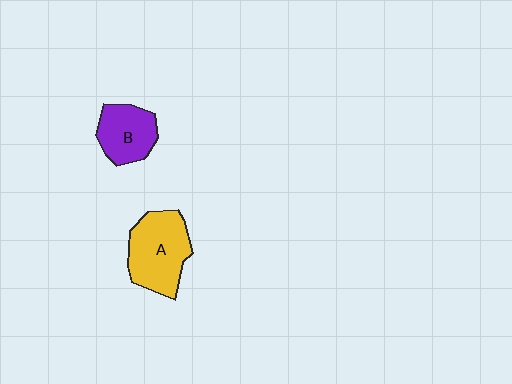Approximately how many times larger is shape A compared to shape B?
Approximately 1.4 times.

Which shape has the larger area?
Shape A (yellow).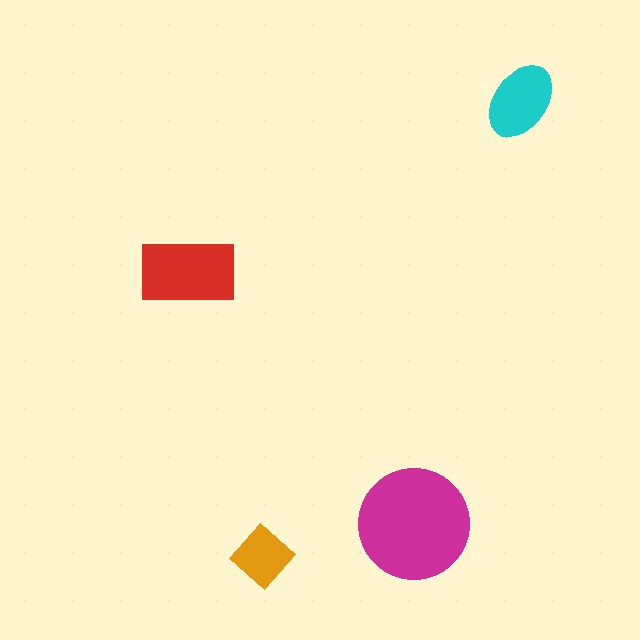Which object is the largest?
The magenta circle.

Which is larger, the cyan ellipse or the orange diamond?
The cyan ellipse.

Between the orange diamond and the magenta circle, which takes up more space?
The magenta circle.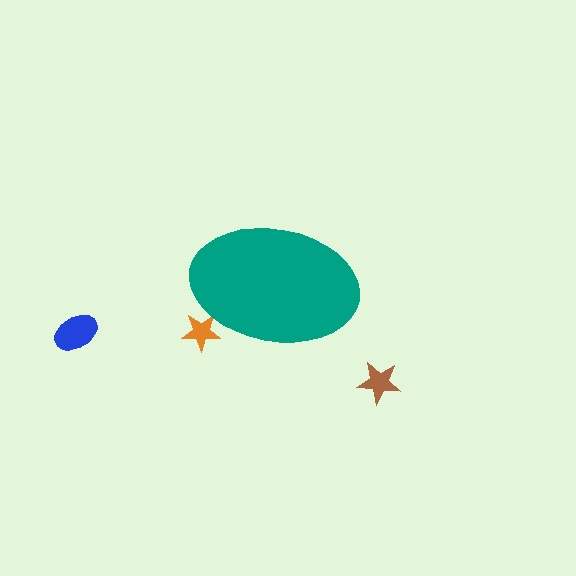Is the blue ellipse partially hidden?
No, the blue ellipse is fully visible.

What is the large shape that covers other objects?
A teal ellipse.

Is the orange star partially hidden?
Yes, the orange star is partially hidden behind the teal ellipse.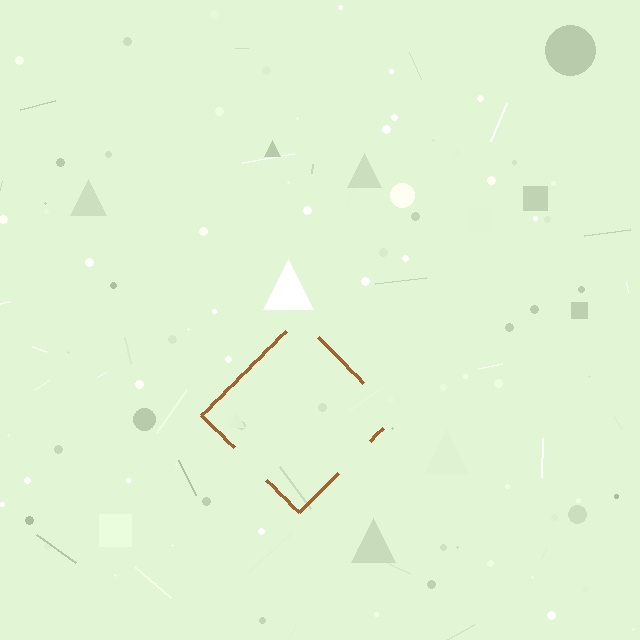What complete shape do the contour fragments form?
The contour fragments form a diamond.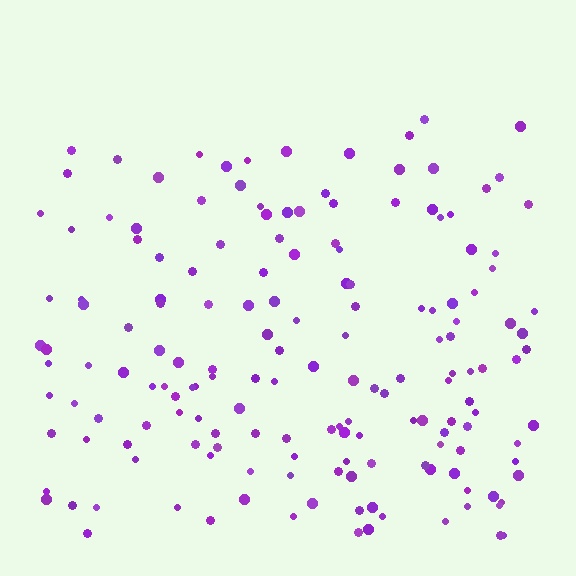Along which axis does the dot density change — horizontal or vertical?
Vertical.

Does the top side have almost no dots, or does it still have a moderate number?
Still a moderate number, just noticeably fewer than the bottom.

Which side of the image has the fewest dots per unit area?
The top.